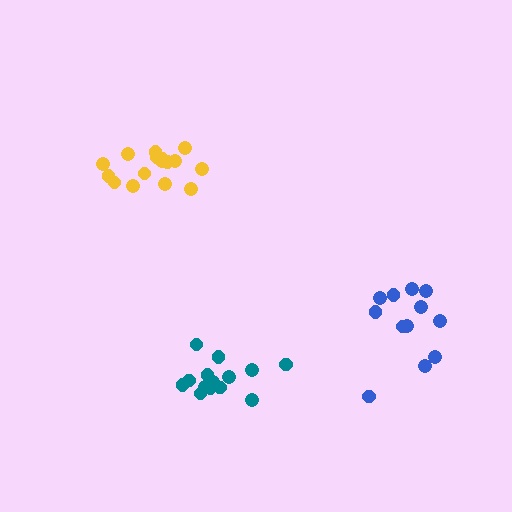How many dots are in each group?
Group 1: 13 dots, Group 2: 14 dots, Group 3: 16 dots (43 total).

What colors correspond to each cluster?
The clusters are colored: blue, teal, yellow.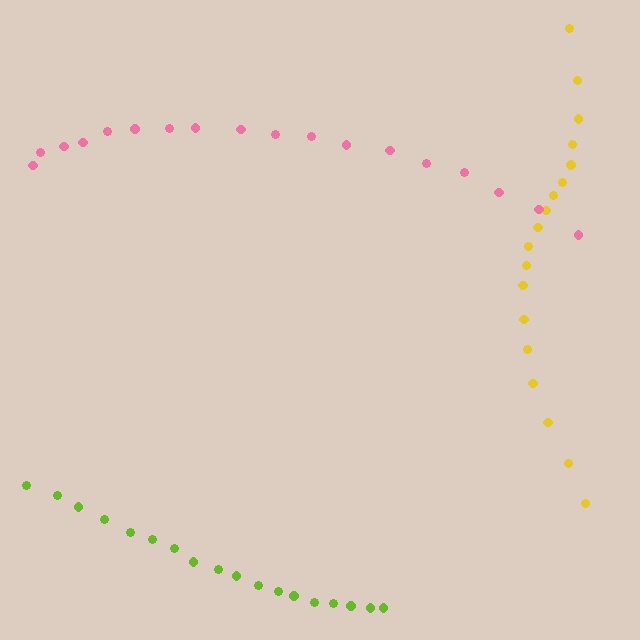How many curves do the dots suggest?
There are 3 distinct paths.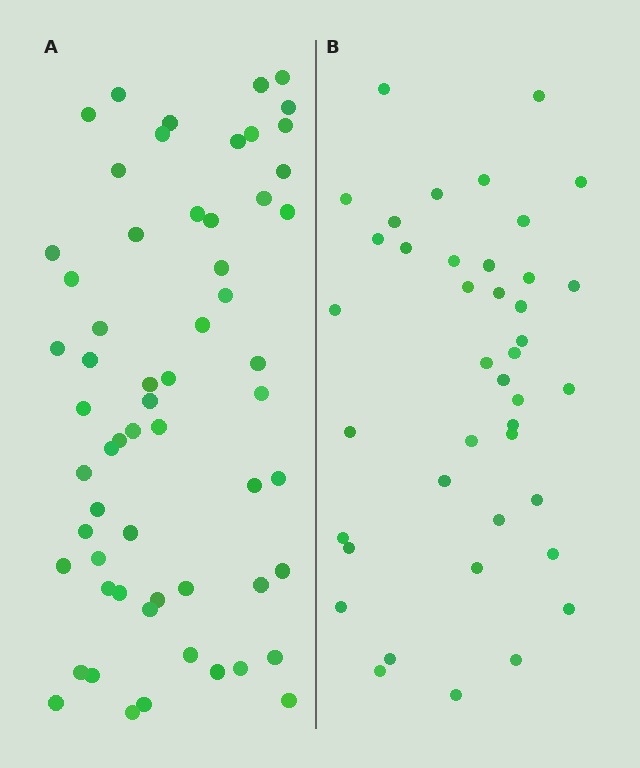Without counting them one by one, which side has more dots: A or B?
Region A (the left region) has more dots.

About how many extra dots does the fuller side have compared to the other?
Region A has approximately 20 more dots than region B.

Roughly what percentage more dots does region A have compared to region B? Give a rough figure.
About 45% more.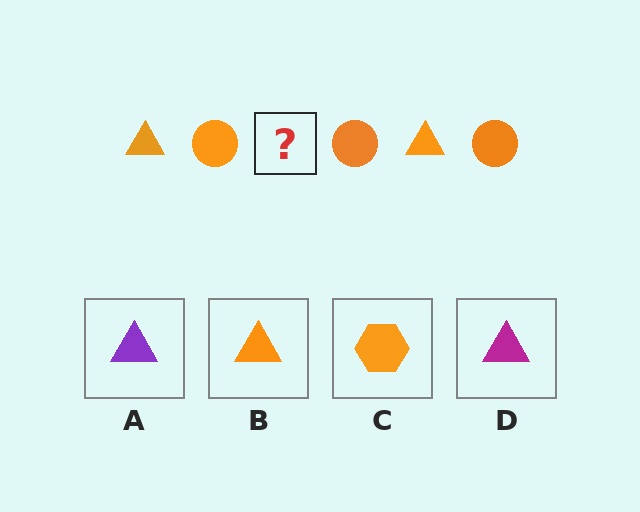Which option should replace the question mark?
Option B.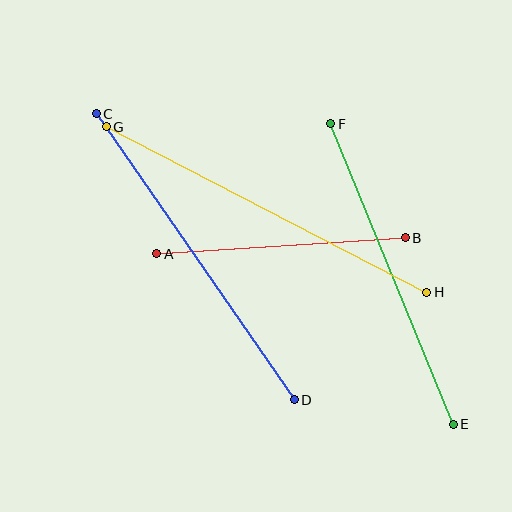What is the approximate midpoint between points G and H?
The midpoint is at approximately (266, 210) pixels.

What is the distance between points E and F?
The distance is approximately 325 pixels.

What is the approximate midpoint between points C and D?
The midpoint is at approximately (195, 257) pixels.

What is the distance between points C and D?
The distance is approximately 348 pixels.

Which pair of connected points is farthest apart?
Points G and H are farthest apart.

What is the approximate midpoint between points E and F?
The midpoint is at approximately (392, 274) pixels.